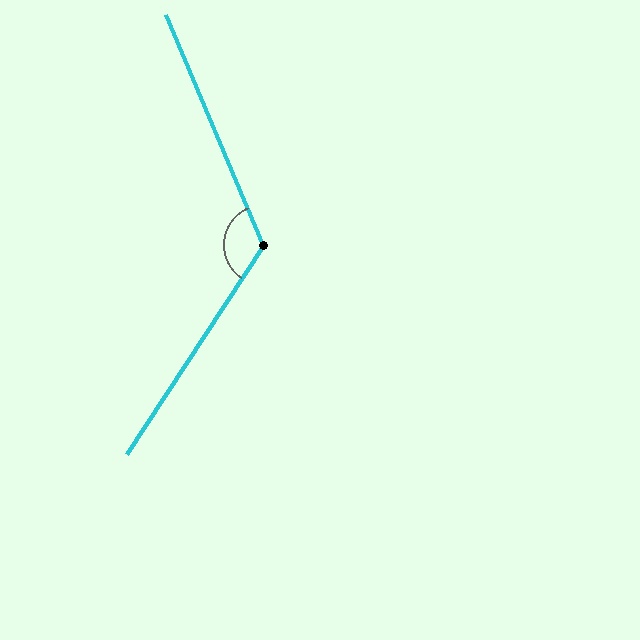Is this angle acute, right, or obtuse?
It is obtuse.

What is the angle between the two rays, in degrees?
Approximately 124 degrees.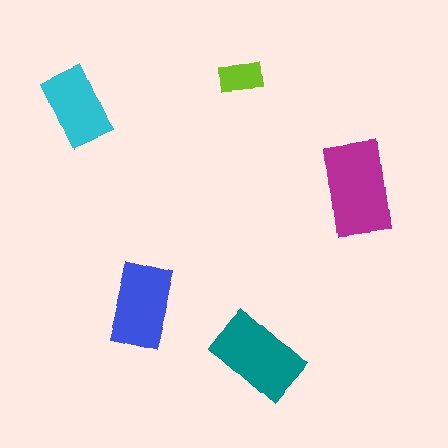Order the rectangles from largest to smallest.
the magenta one, the teal one, the blue one, the cyan one, the lime one.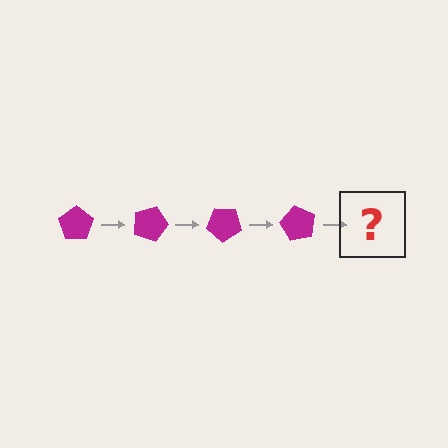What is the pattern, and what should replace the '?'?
The pattern is that the pentagon rotates 20 degrees each step. The '?' should be a magenta pentagon rotated 80 degrees.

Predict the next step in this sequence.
The next step is a magenta pentagon rotated 80 degrees.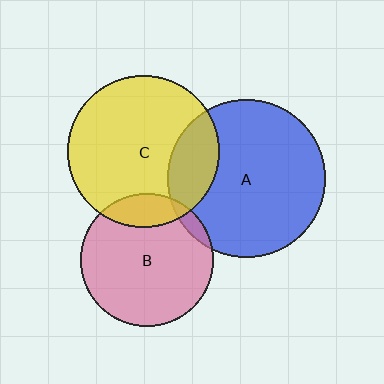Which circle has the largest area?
Circle A (blue).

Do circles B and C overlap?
Yes.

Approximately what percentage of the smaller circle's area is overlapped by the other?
Approximately 15%.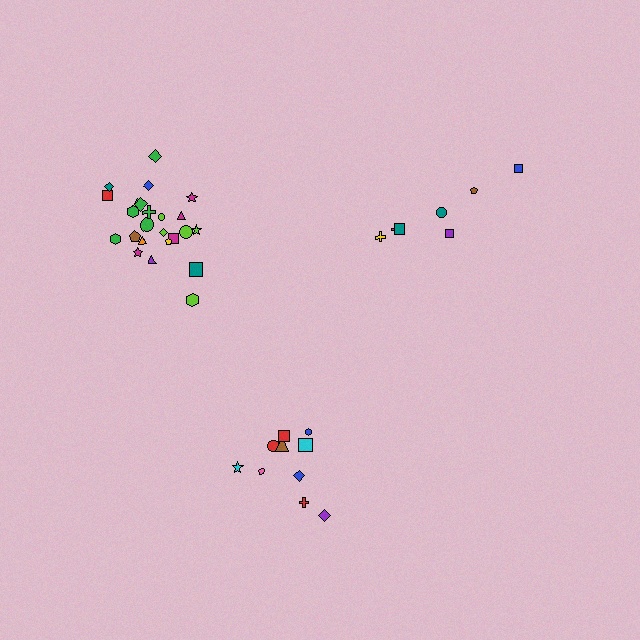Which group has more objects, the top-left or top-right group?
The top-left group.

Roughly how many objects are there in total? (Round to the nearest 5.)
Roughly 40 objects in total.